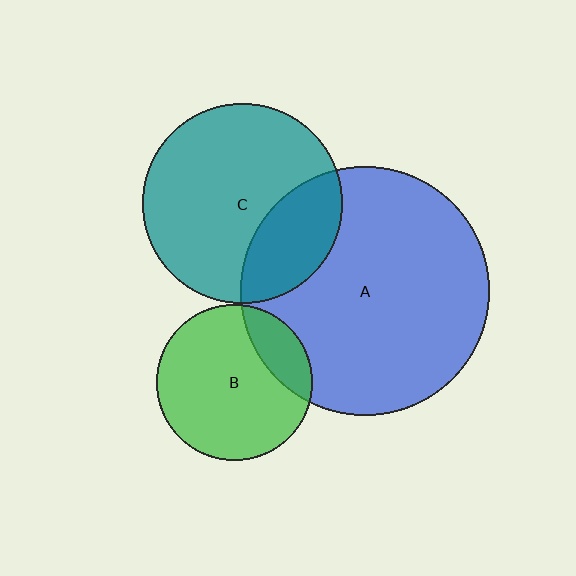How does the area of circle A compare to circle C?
Approximately 1.5 times.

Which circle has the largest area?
Circle A (blue).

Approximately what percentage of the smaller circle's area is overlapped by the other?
Approximately 25%.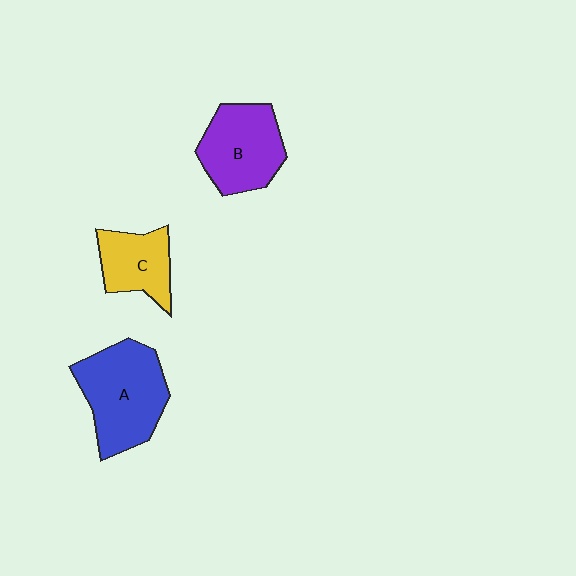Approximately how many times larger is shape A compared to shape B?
Approximately 1.2 times.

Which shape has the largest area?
Shape A (blue).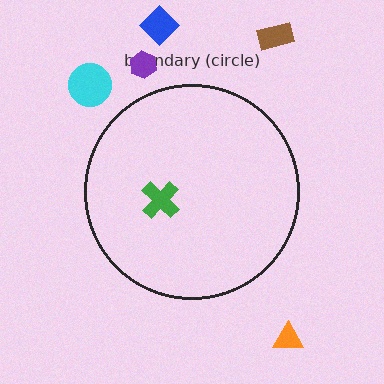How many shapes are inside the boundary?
1 inside, 5 outside.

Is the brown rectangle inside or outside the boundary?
Outside.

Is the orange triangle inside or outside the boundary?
Outside.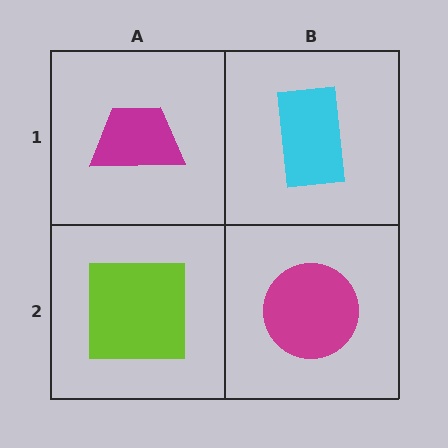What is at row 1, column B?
A cyan rectangle.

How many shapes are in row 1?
2 shapes.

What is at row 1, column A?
A magenta trapezoid.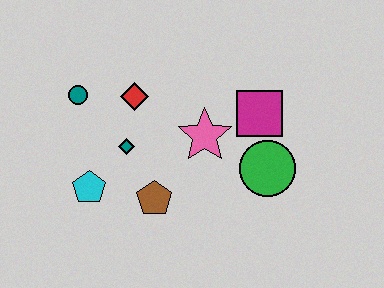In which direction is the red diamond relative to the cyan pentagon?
The red diamond is above the cyan pentagon.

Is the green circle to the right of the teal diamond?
Yes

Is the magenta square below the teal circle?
Yes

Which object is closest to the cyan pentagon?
The teal diamond is closest to the cyan pentagon.